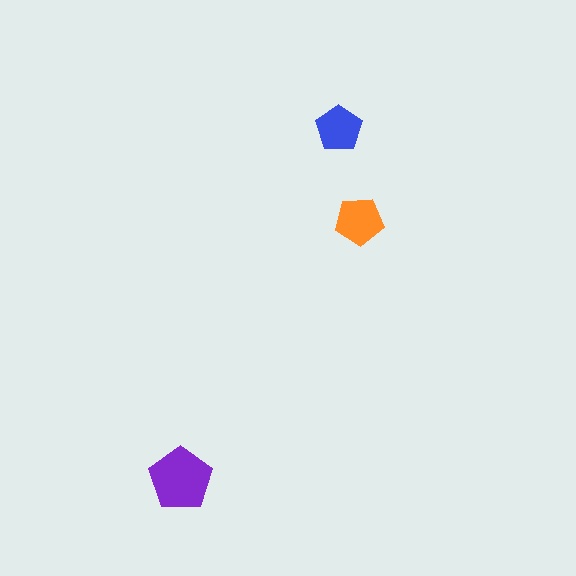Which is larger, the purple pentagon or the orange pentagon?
The purple one.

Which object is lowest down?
The purple pentagon is bottommost.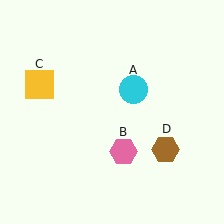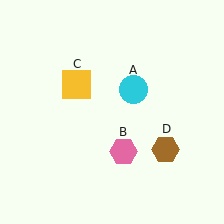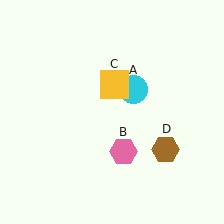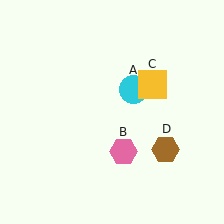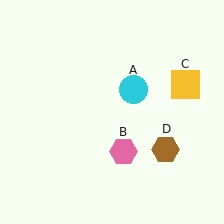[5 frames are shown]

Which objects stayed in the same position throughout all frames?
Cyan circle (object A) and pink hexagon (object B) and brown hexagon (object D) remained stationary.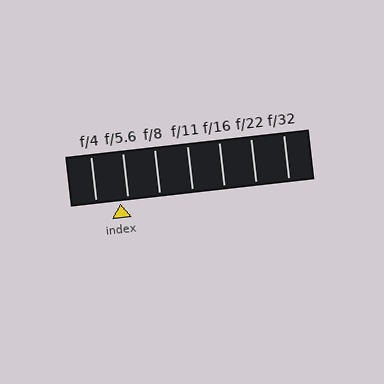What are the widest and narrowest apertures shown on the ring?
The widest aperture shown is f/4 and the narrowest is f/32.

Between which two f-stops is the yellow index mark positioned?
The index mark is between f/4 and f/5.6.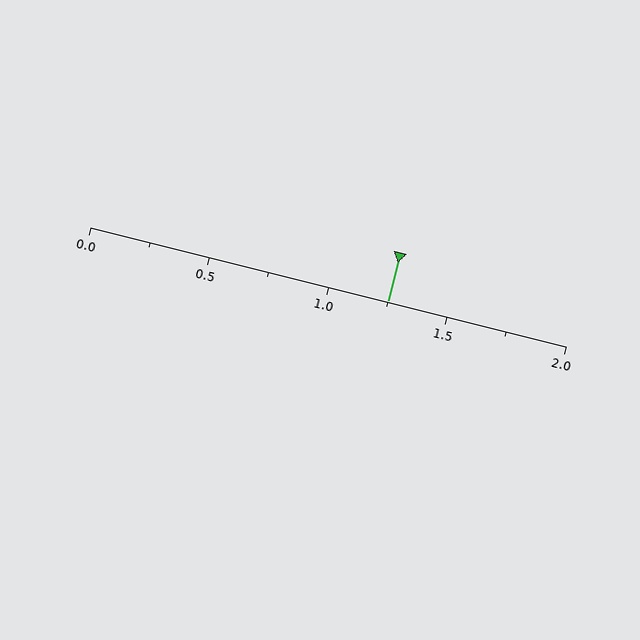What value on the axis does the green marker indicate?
The marker indicates approximately 1.25.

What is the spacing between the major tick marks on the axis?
The major ticks are spaced 0.5 apart.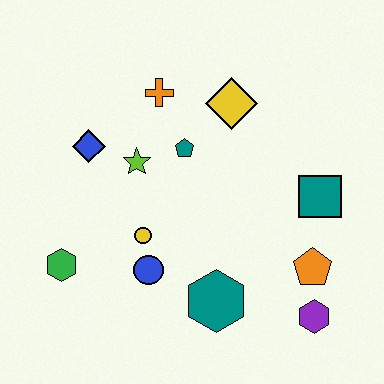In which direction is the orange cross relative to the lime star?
The orange cross is above the lime star.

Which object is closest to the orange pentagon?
The purple hexagon is closest to the orange pentagon.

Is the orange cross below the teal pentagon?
No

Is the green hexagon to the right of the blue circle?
No